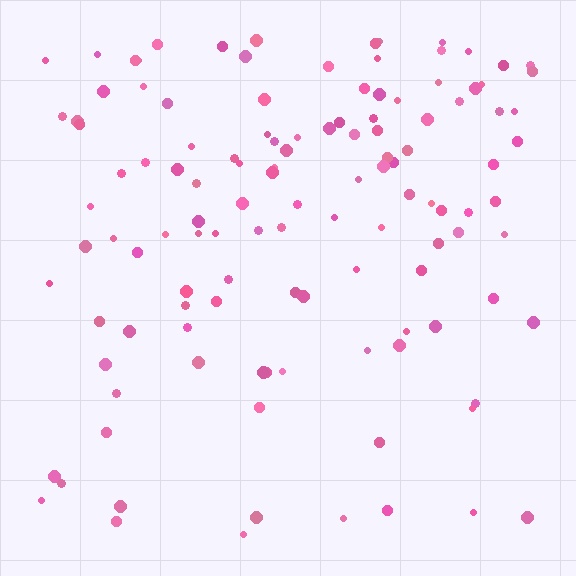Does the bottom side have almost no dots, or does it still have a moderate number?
Still a moderate number, just noticeably fewer than the top.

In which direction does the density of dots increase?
From bottom to top, with the top side densest.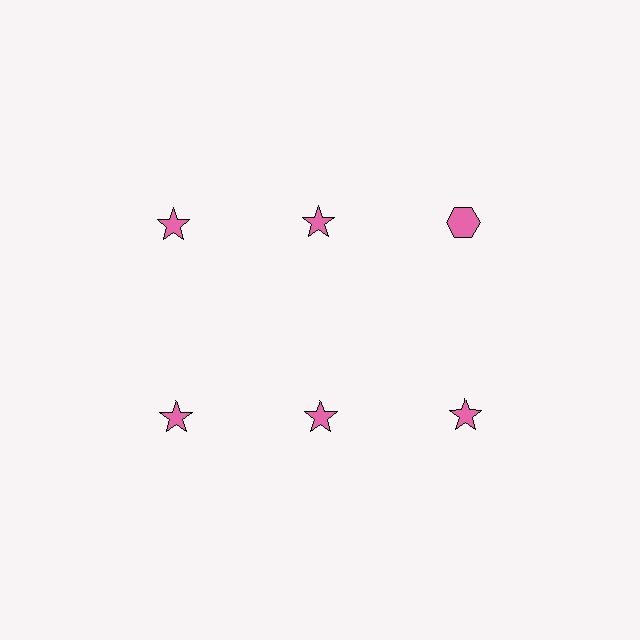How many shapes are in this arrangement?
There are 6 shapes arranged in a grid pattern.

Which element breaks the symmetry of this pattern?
The pink hexagon in the top row, center column breaks the symmetry. All other shapes are pink stars.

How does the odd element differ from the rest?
It has a different shape: hexagon instead of star.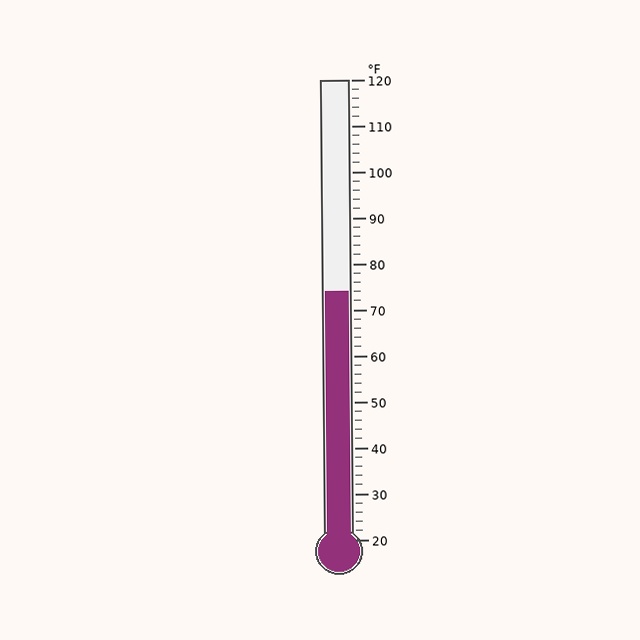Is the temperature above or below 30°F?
The temperature is above 30°F.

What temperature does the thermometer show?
The thermometer shows approximately 74°F.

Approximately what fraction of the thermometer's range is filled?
The thermometer is filled to approximately 55% of its range.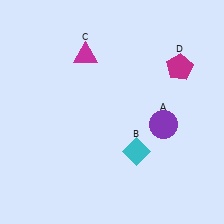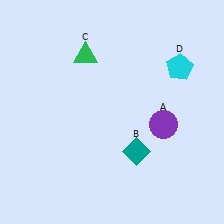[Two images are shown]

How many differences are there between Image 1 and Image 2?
There are 3 differences between the two images.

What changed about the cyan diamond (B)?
In Image 1, B is cyan. In Image 2, it changed to teal.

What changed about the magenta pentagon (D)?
In Image 1, D is magenta. In Image 2, it changed to cyan.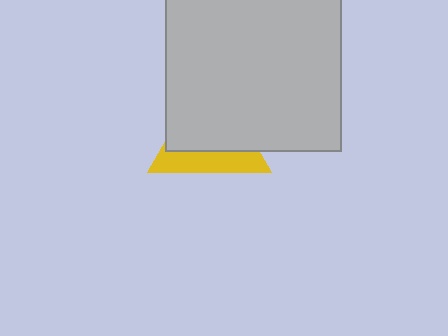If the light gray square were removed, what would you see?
You would see the complete yellow triangle.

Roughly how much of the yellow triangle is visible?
A small part of it is visible (roughly 37%).